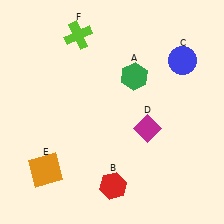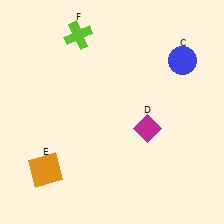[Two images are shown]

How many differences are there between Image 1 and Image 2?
There are 2 differences between the two images.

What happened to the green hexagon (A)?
The green hexagon (A) was removed in Image 2. It was in the top-right area of Image 1.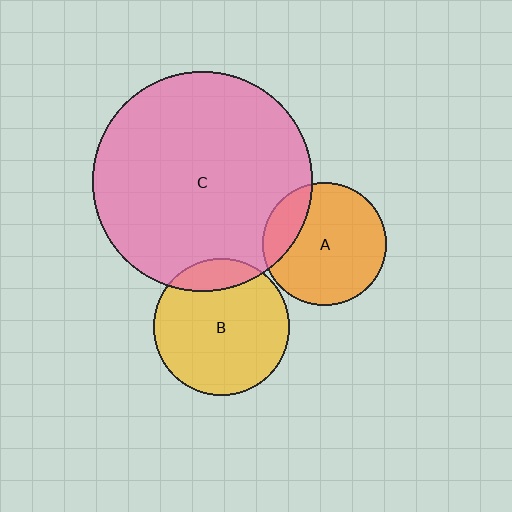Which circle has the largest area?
Circle C (pink).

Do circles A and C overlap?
Yes.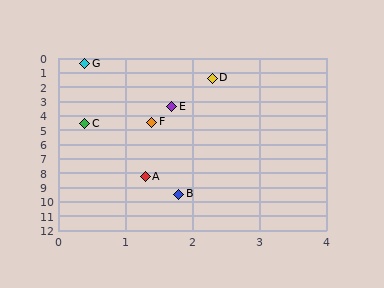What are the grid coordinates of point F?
Point F is at approximately (1.4, 4.5).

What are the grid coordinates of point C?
Point C is at approximately (0.4, 4.6).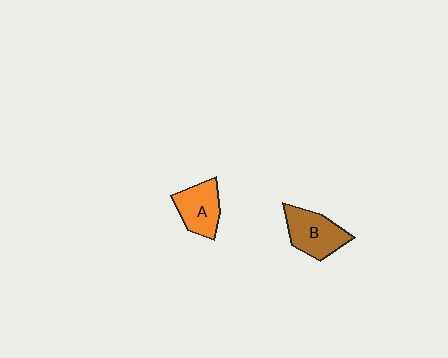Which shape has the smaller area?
Shape A (orange).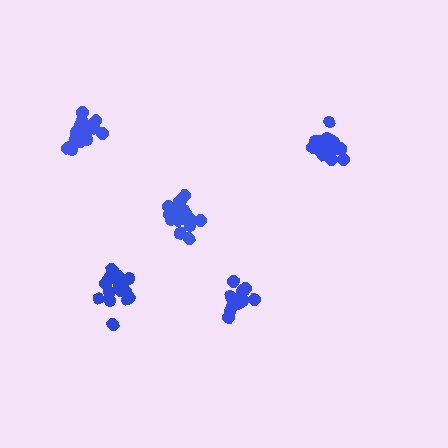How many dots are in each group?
Group 1: 17 dots, Group 2: 17 dots, Group 3: 12 dots, Group 4: 17 dots, Group 5: 16 dots (79 total).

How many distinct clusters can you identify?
There are 5 distinct clusters.